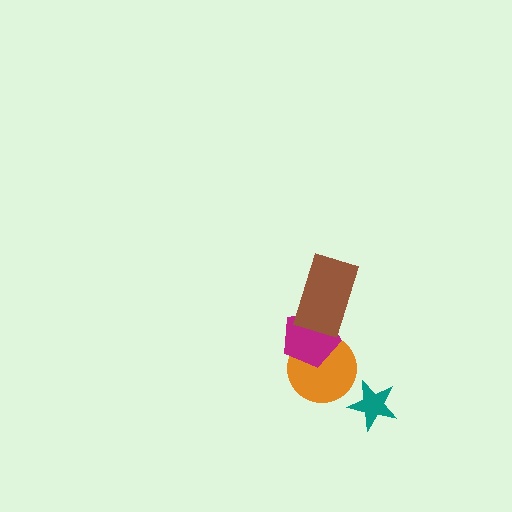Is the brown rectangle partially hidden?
No, no other shape covers it.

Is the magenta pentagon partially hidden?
Yes, it is partially covered by another shape.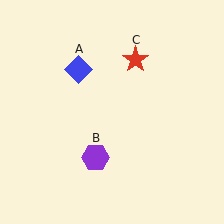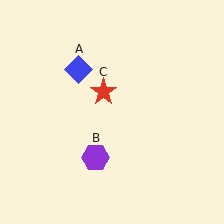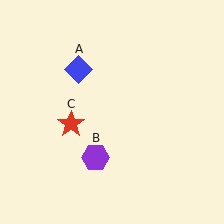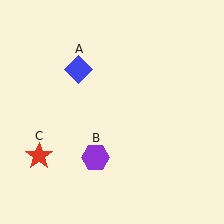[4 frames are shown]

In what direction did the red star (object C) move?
The red star (object C) moved down and to the left.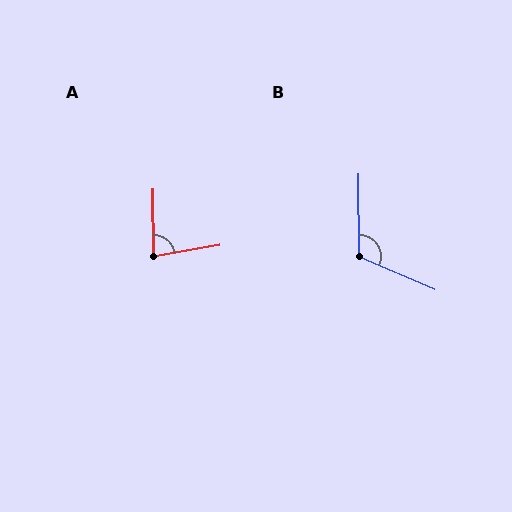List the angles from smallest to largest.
A (81°), B (114°).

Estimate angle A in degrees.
Approximately 81 degrees.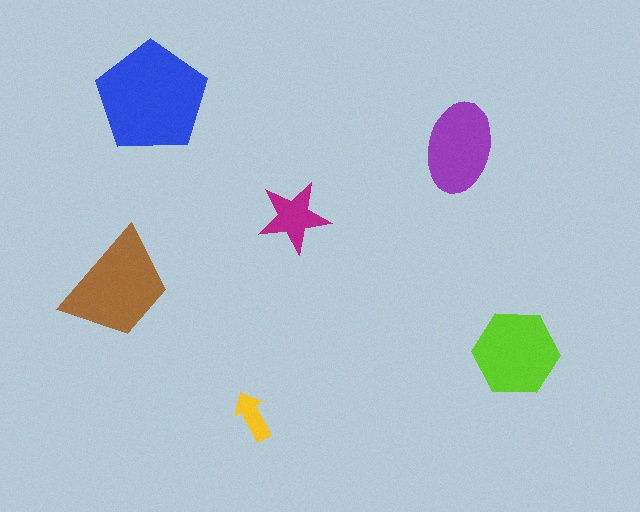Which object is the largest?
The blue pentagon.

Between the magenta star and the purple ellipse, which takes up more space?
The purple ellipse.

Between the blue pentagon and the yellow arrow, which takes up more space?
The blue pentagon.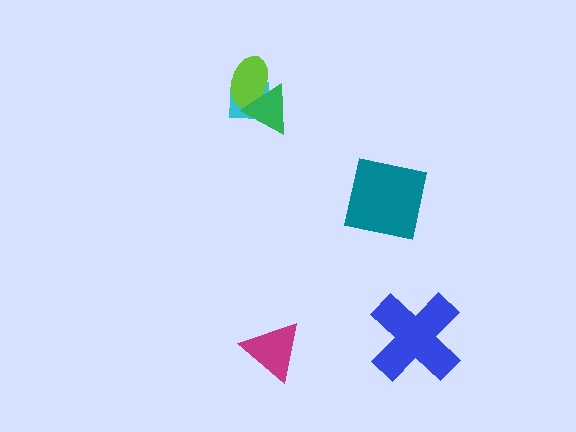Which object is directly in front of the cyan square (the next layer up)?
The lime ellipse is directly in front of the cyan square.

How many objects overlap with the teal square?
0 objects overlap with the teal square.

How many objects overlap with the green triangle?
2 objects overlap with the green triangle.